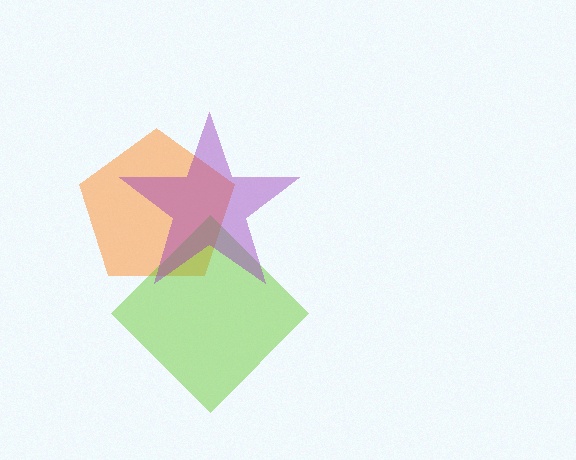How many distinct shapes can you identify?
There are 3 distinct shapes: an orange pentagon, a lime diamond, a purple star.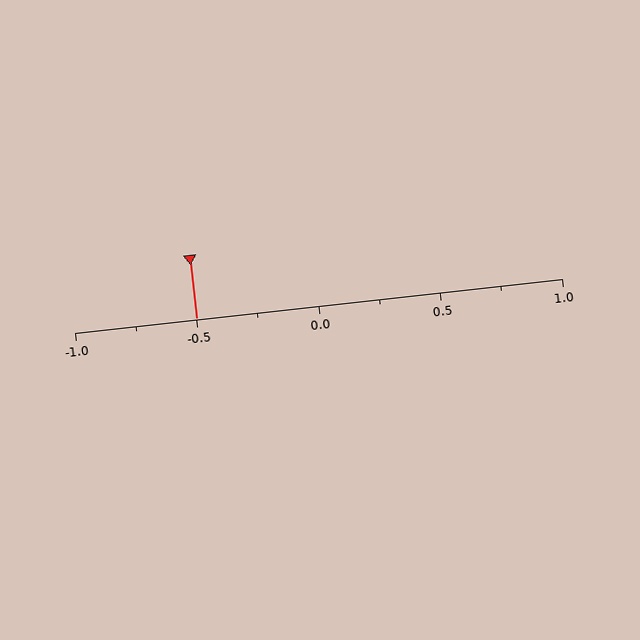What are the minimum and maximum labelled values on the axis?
The axis runs from -1.0 to 1.0.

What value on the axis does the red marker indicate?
The marker indicates approximately -0.5.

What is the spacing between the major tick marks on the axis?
The major ticks are spaced 0.5 apart.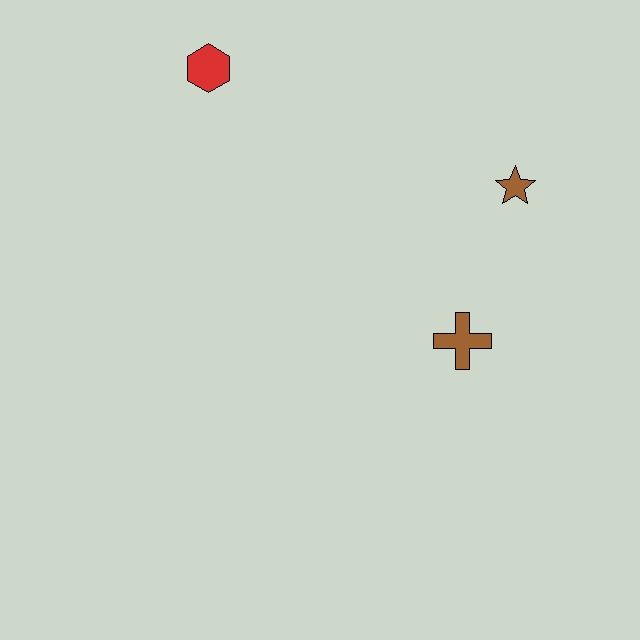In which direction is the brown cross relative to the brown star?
The brown cross is below the brown star.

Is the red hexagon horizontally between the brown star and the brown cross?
No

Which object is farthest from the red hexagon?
The brown cross is farthest from the red hexagon.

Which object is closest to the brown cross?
The brown star is closest to the brown cross.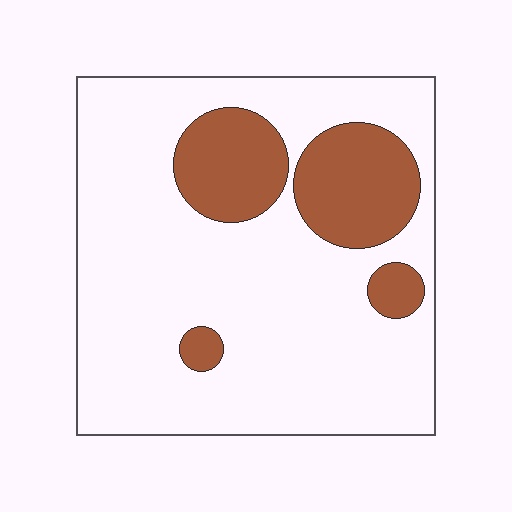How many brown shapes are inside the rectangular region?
4.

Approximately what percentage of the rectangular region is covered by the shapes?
Approximately 20%.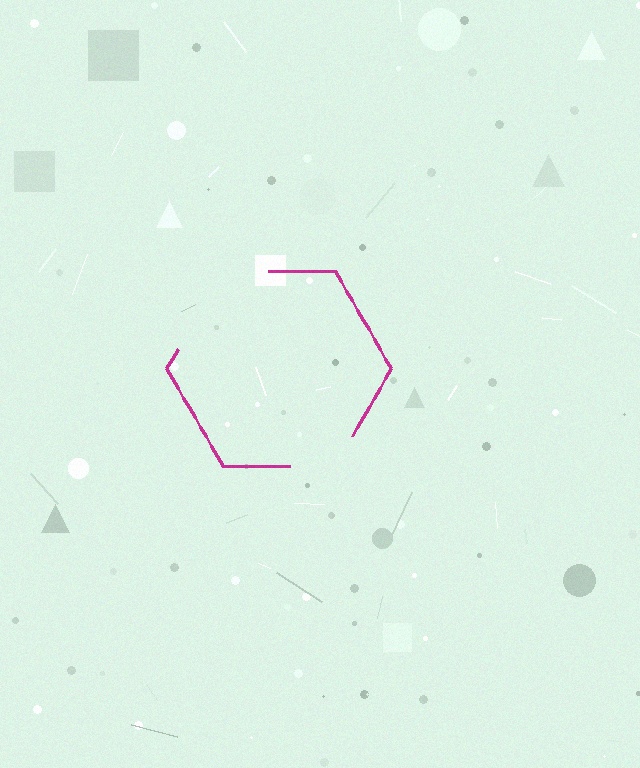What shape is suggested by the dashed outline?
The dashed outline suggests a hexagon.